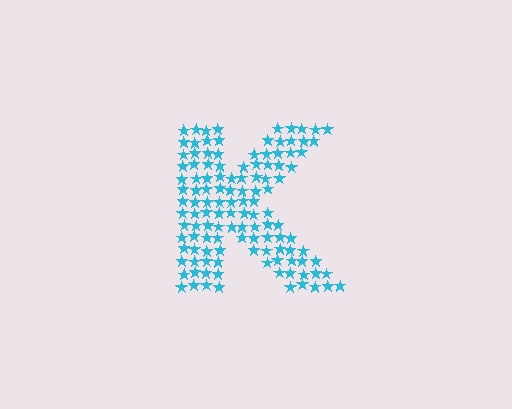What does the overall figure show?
The overall figure shows the letter K.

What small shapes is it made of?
It is made of small stars.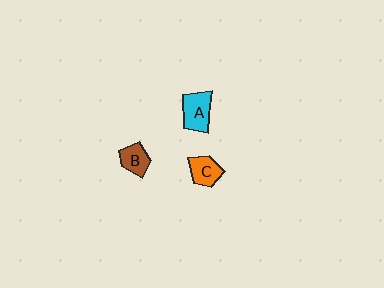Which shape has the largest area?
Shape A (cyan).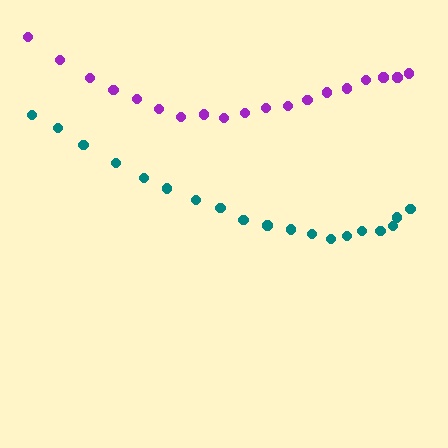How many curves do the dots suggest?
There are 2 distinct paths.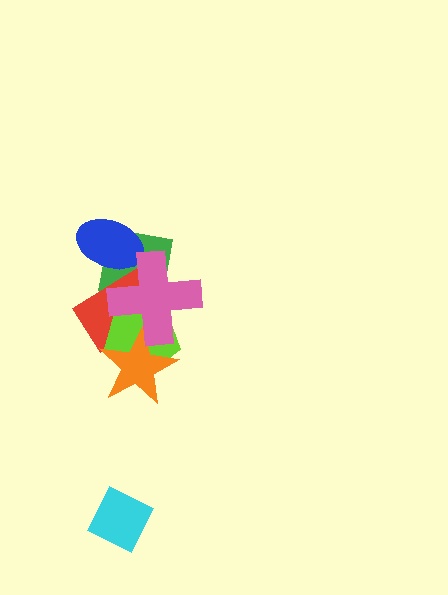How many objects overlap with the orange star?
3 objects overlap with the orange star.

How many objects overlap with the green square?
3 objects overlap with the green square.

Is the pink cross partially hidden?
No, no other shape covers it.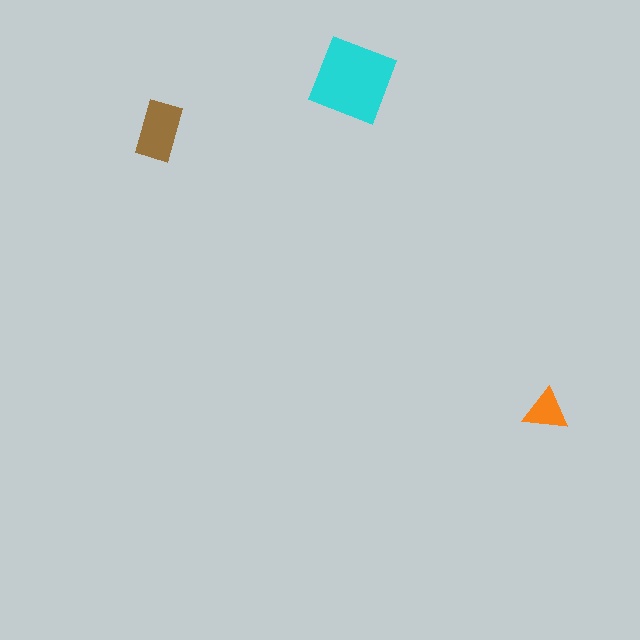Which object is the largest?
The cyan square.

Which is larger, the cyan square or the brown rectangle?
The cyan square.